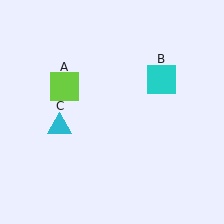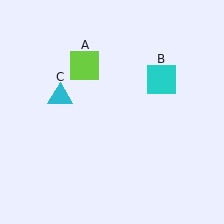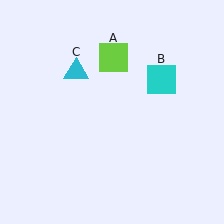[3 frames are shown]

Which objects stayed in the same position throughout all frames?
Cyan square (object B) remained stationary.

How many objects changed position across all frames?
2 objects changed position: lime square (object A), cyan triangle (object C).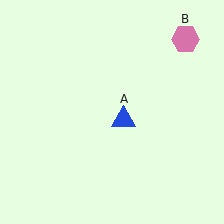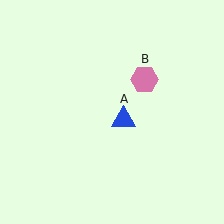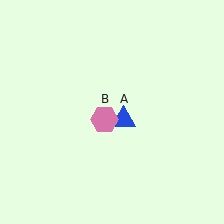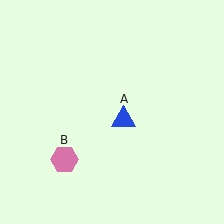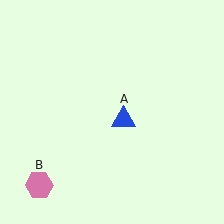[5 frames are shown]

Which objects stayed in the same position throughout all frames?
Blue triangle (object A) remained stationary.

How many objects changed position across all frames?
1 object changed position: pink hexagon (object B).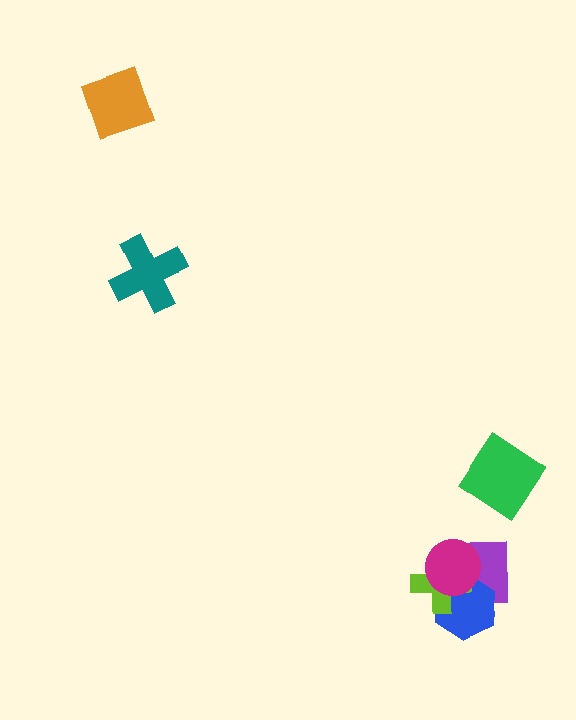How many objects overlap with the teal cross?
0 objects overlap with the teal cross.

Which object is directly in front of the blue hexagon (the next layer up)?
The lime cross is directly in front of the blue hexagon.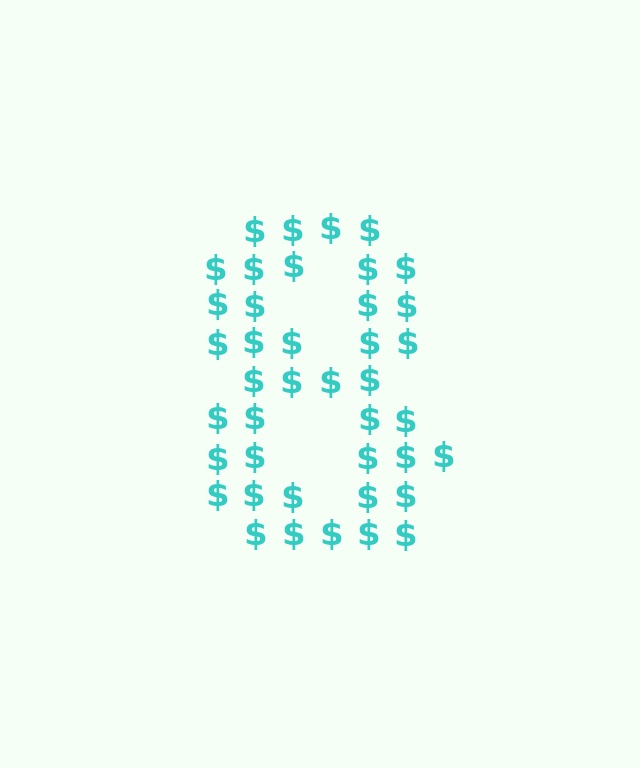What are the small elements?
The small elements are dollar signs.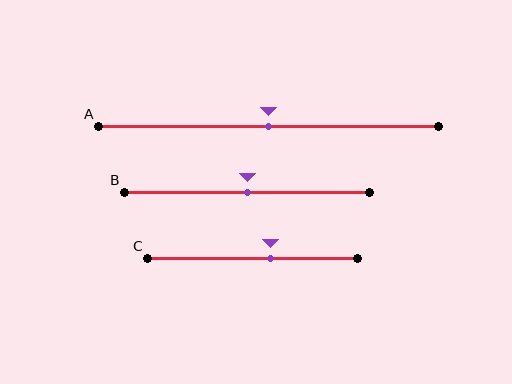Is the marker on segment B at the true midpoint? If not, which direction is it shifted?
Yes, the marker on segment B is at the true midpoint.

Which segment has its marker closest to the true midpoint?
Segment A has its marker closest to the true midpoint.